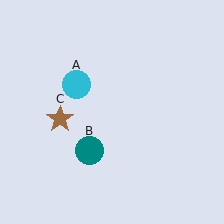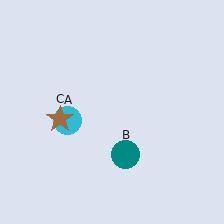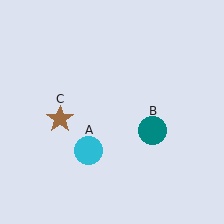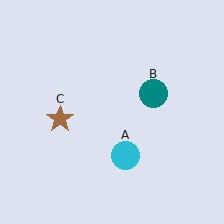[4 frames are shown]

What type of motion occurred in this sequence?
The cyan circle (object A), teal circle (object B) rotated counterclockwise around the center of the scene.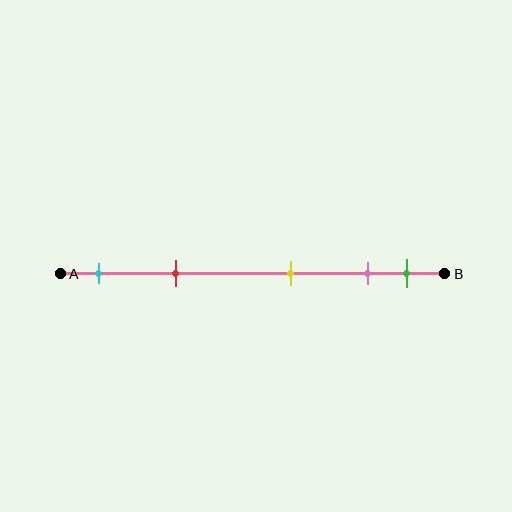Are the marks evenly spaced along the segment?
No, the marks are not evenly spaced.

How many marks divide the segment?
There are 5 marks dividing the segment.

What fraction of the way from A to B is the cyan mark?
The cyan mark is approximately 10% (0.1) of the way from A to B.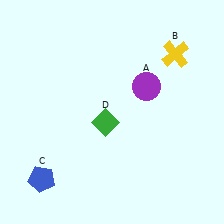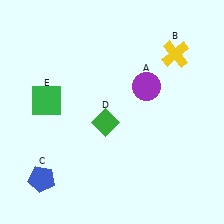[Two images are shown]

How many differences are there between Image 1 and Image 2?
There is 1 difference between the two images.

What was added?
A green square (E) was added in Image 2.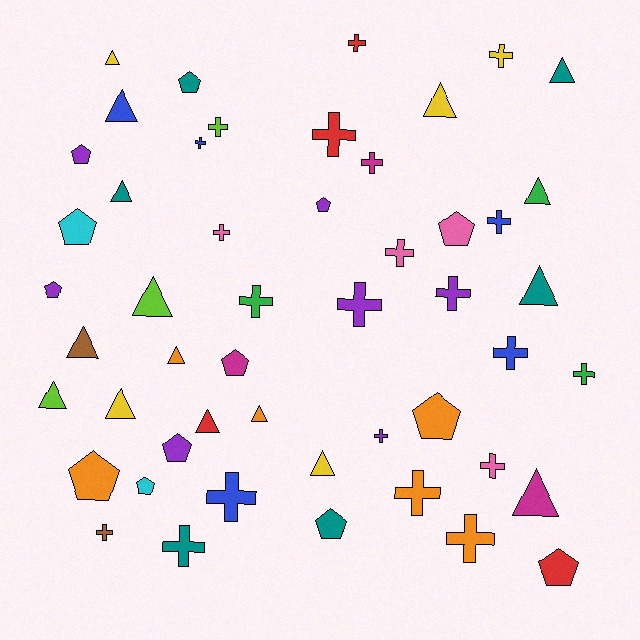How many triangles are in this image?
There are 16 triangles.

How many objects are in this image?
There are 50 objects.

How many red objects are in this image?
There are 4 red objects.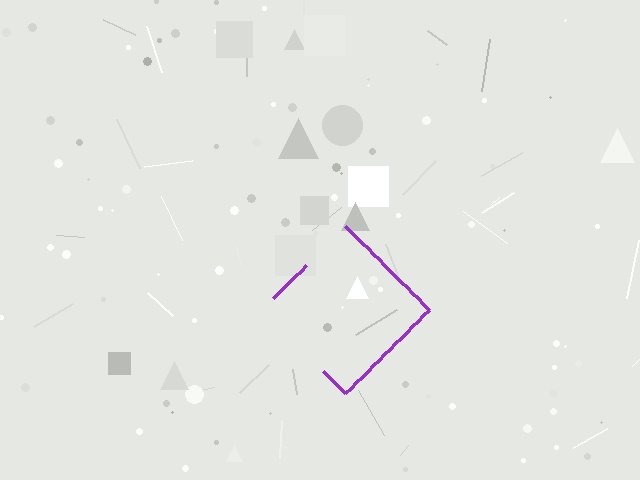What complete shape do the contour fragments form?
The contour fragments form a diamond.